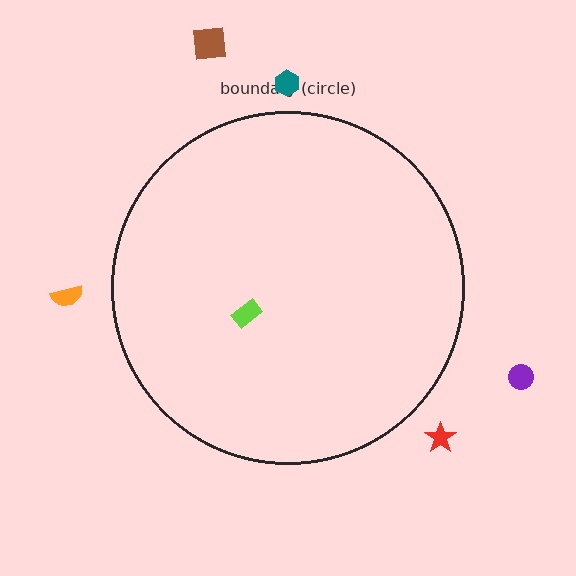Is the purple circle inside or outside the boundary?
Outside.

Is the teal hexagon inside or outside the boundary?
Outside.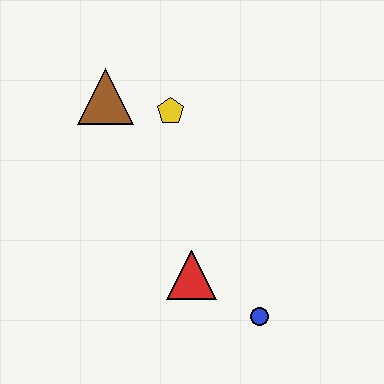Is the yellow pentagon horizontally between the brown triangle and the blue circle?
Yes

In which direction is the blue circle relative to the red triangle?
The blue circle is to the right of the red triangle.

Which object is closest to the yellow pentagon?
The brown triangle is closest to the yellow pentagon.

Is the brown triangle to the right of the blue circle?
No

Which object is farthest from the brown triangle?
The blue circle is farthest from the brown triangle.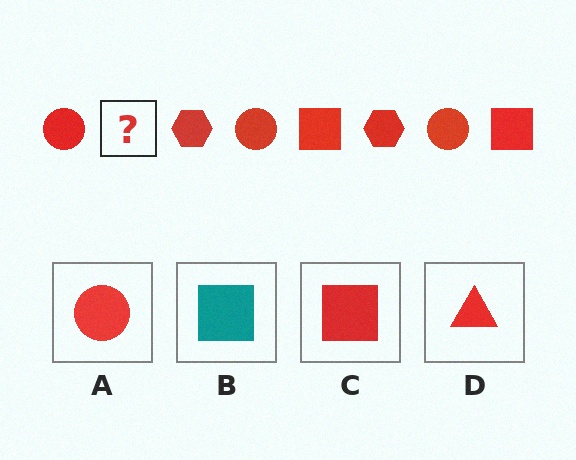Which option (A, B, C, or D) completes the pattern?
C.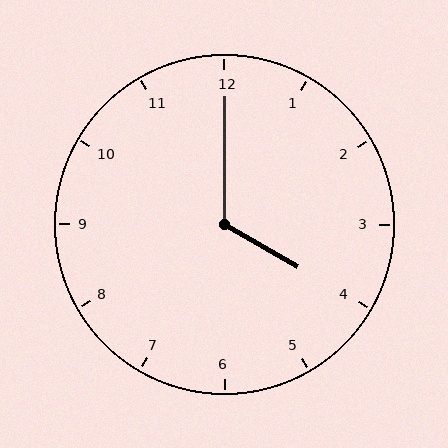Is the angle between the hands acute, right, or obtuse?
It is obtuse.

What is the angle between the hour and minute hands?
Approximately 120 degrees.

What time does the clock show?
4:00.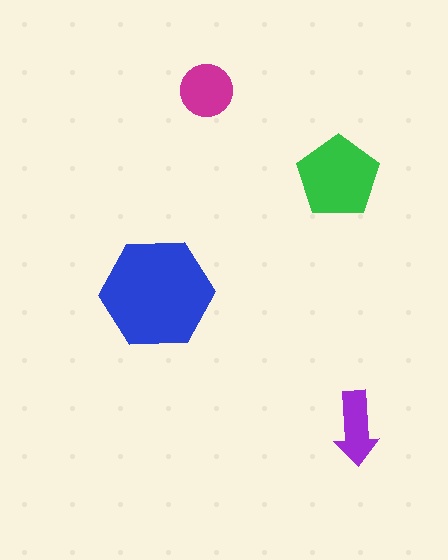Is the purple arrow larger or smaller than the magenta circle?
Smaller.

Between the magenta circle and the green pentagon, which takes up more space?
The green pentagon.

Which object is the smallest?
The purple arrow.